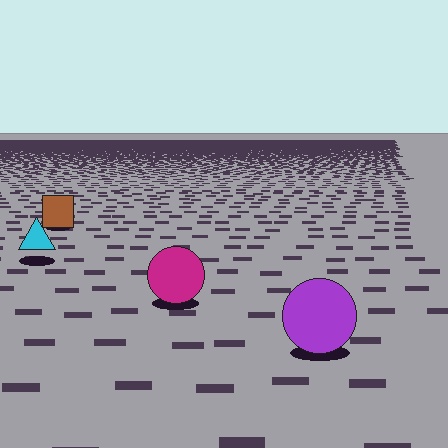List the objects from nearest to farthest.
From nearest to farthest: the purple circle, the magenta circle, the cyan triangle, the brown square.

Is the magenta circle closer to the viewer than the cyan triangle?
Yes. The magenta circle is closer — you can tell from the texture gradient: the ground texture is coarser near it.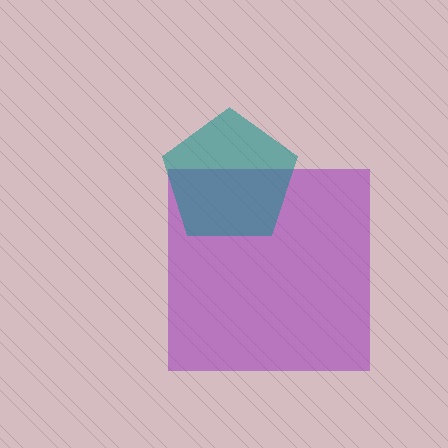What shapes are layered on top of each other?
The layered shapes are: a purple square, a teal pentagon.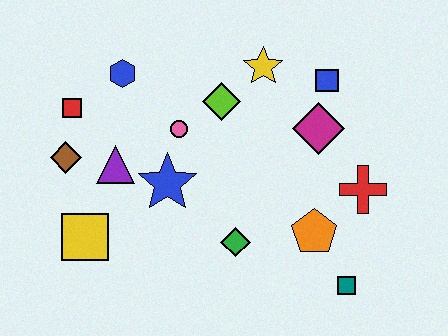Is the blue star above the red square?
No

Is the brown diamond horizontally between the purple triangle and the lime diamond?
No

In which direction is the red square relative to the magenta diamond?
The red square is to the left of the magenta diamond.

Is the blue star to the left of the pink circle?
Yes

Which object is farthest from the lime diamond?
The teal square is farthest from the lime diamond.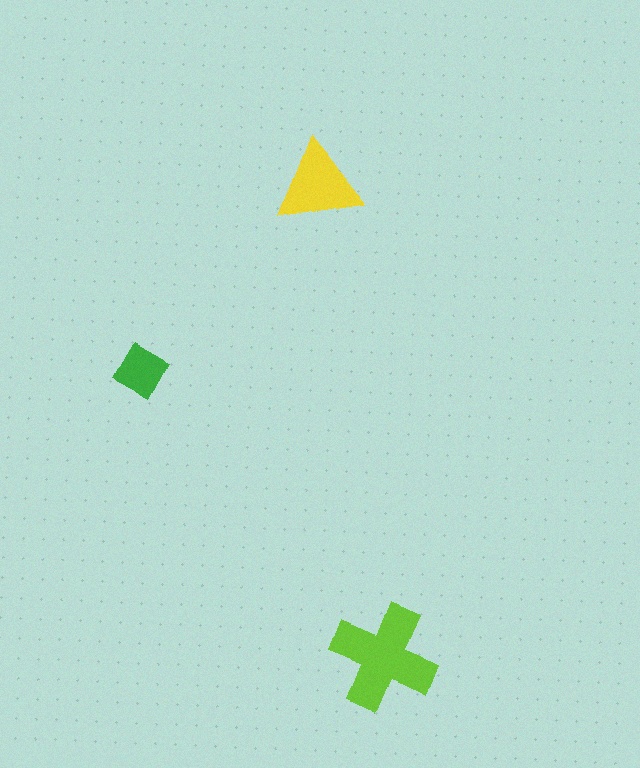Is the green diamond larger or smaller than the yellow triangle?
Smaller.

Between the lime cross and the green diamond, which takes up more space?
The lime cross.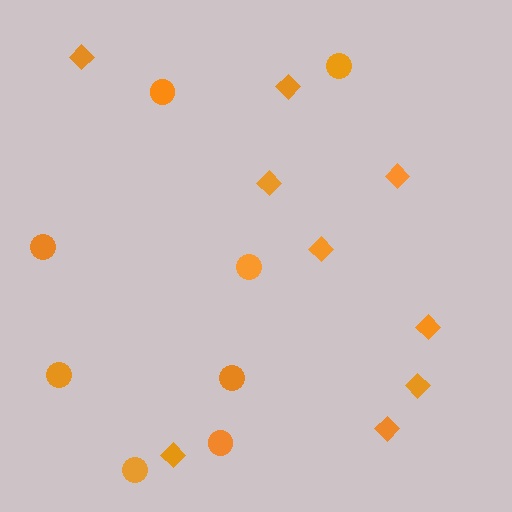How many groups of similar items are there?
There are 2 groups: one group of diamonds (9) and one group of circles (8).